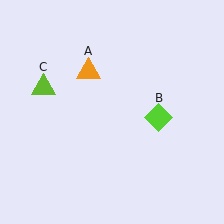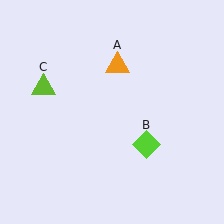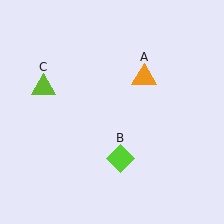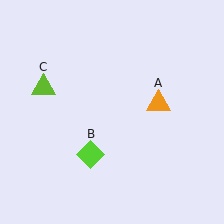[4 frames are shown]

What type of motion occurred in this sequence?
The orange triangle (object A), lime diamond (object B) rotated clockwise around the center of the scene.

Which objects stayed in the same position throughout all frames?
Lime triangle (object C) remained stationary.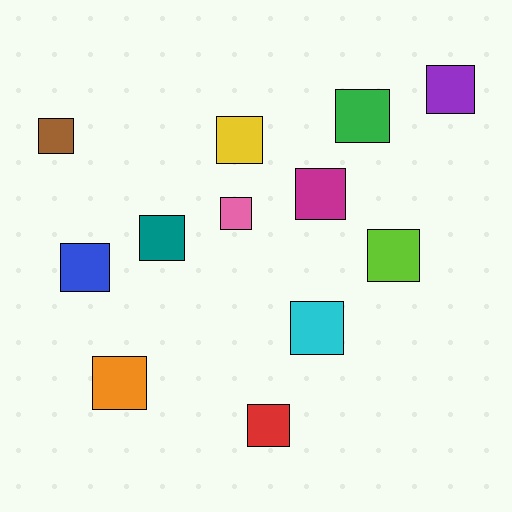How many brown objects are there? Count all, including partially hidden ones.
There is 1 brown object.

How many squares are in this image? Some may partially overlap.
There are 12 squares.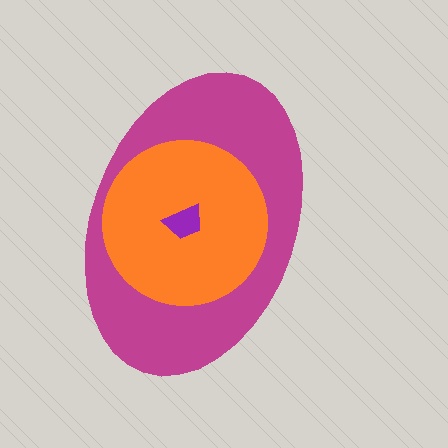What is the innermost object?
The purple trapezoid.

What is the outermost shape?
The magenta ellipse.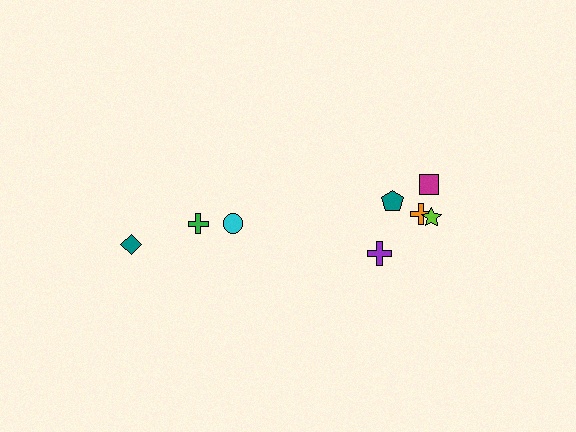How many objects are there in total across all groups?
There are 8 objects.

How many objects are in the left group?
There are 3 objects.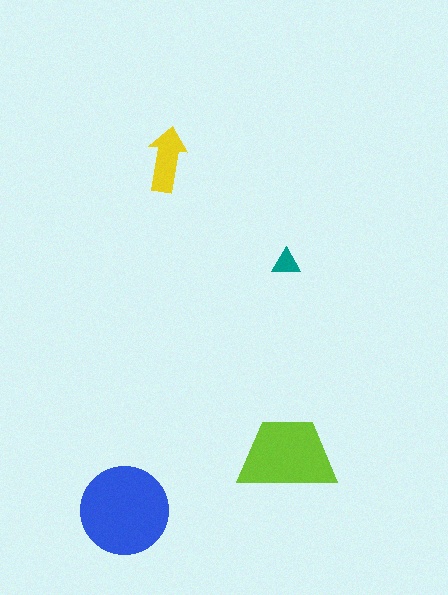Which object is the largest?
The blue circle.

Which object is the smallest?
The teal triangle.